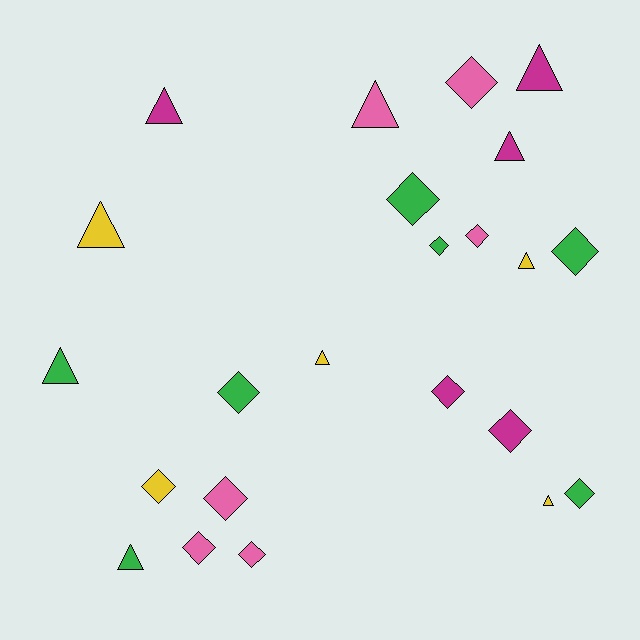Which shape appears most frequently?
Diamond, with 13 objects.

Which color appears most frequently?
Green, with 7 objects.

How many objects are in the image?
There are 23 objects.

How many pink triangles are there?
There is 1 pink triangle.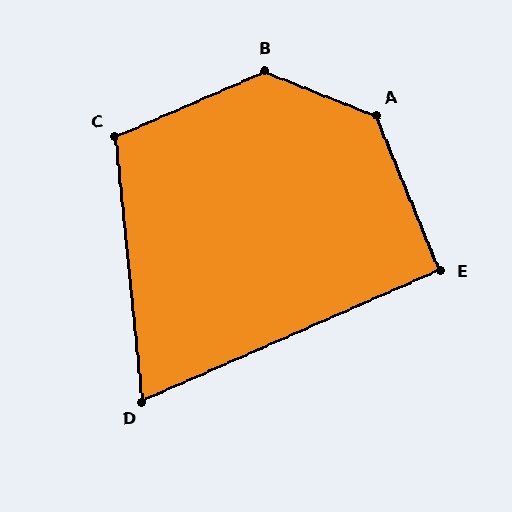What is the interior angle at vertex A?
Approximately 134 degrees (obtuse).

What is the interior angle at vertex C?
Approximately 108 degrees (obtuse).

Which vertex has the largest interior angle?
B, at approximately 135 degrees.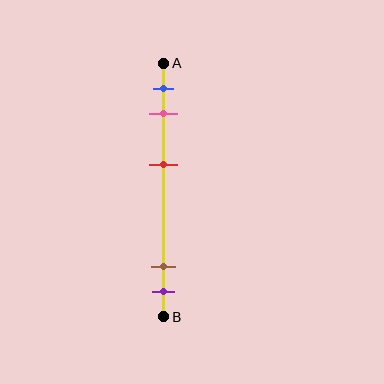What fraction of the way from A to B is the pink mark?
The pink mark is approximately 20% (0.2) of the way from A to B.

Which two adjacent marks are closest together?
The brown and purple marks are the closest adjacent pair.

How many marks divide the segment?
There are 5 marks dividing the segment.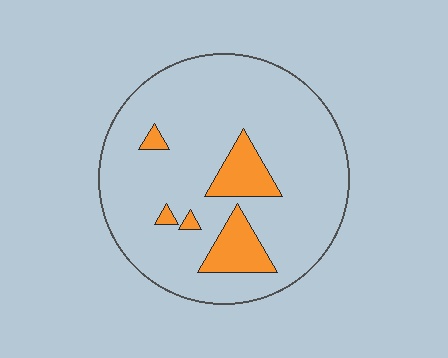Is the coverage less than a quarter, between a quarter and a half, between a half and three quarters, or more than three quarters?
Less than a quarter.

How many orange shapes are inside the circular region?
5.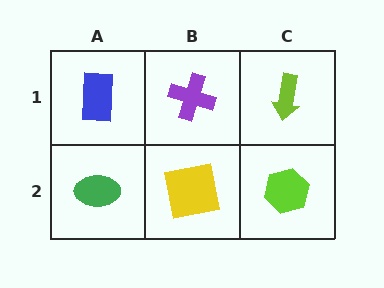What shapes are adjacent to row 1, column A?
A green ellipse (row 2, column A), a purple cross (row 1, column B).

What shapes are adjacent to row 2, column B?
A purple cross (row 1, column B), a green ellipse (row 2, column A), a lime hexagon (row 2, column C).